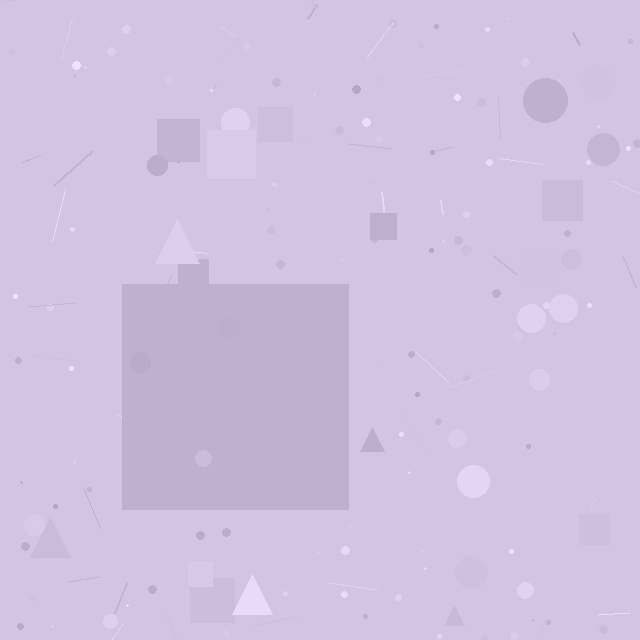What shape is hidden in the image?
A square is hidden in the image.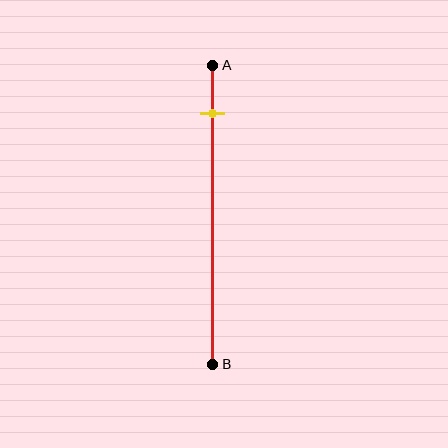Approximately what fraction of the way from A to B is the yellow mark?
The yellow mark is approximately 15% of the way from A to B.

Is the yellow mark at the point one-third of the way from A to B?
No, the mark is at about 15% from A, not at the 33% one-third point.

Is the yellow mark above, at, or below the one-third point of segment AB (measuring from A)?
The yellow mark is above the one-third point of segment AB.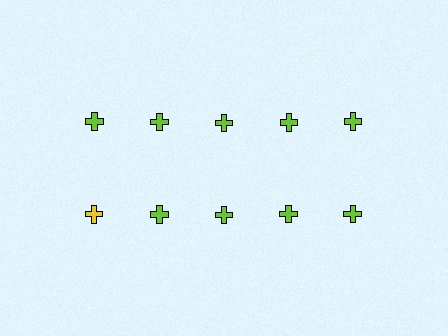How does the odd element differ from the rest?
It has a different color: yellow instead of lime.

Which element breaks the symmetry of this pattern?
The yellow cross in the second row, leftmost column breaks the symmetry. All other shapes are lime crosses.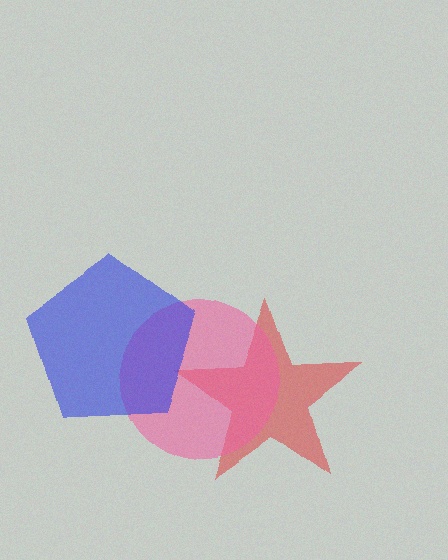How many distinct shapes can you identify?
There are 3 distinct shapes: a red star, a pink circle, a blue pentagon.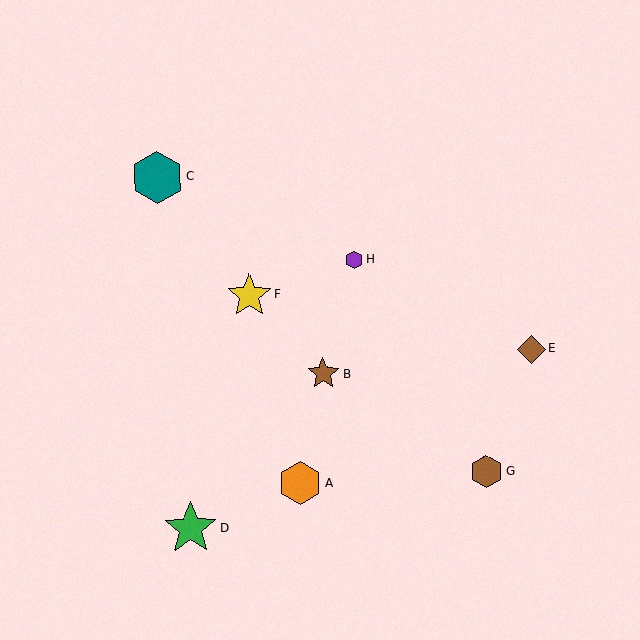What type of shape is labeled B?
Shape B is a brown star.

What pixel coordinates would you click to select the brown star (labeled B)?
Click at (323, 374) to select the brown star B.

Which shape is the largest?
The green star (labeled D) is the largest.